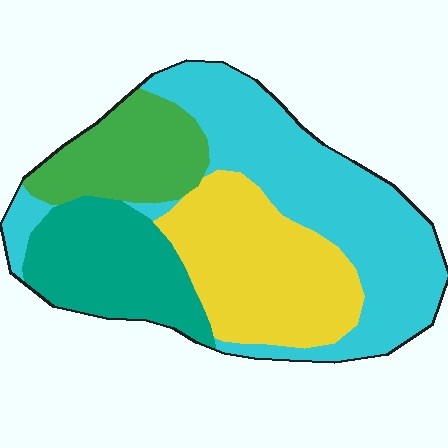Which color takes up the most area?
Cyan, at roughly 40%.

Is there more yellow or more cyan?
Cyan.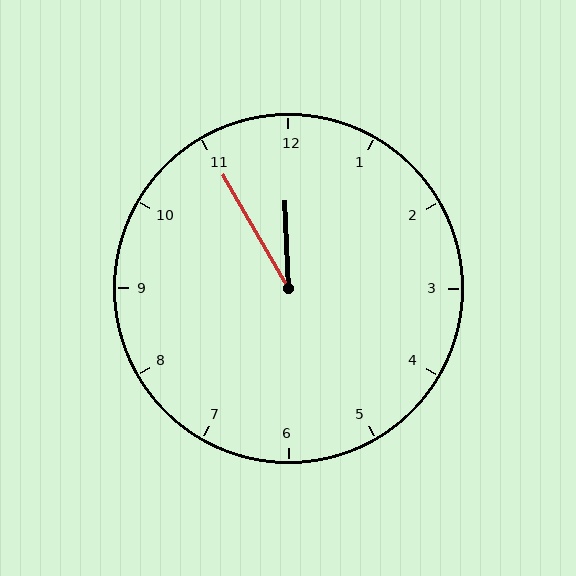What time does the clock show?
11:55.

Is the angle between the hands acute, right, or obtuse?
It is acute.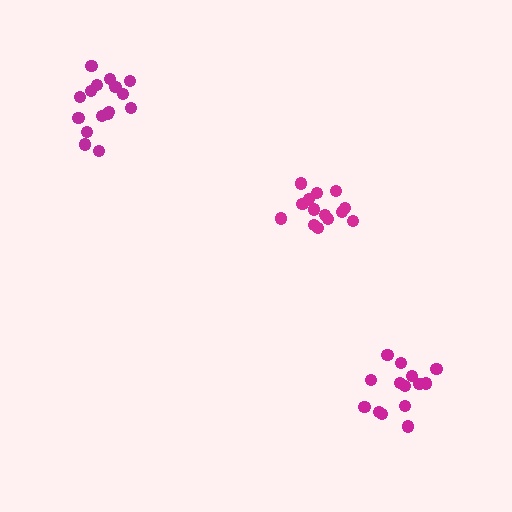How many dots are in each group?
Group 1: 14 dots, Group 2: 16 dots, Group 3: 14 dots (44 total).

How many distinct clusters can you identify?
There are 3 distinct clusters.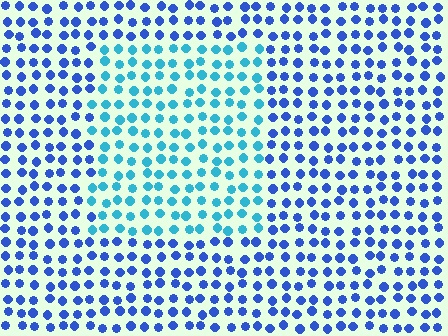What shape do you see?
I see a rectangle.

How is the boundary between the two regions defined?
The boundary is defined purely by a slight shift in hue (about 37 degrees). Spacing, size, and orientation are identical on both sides.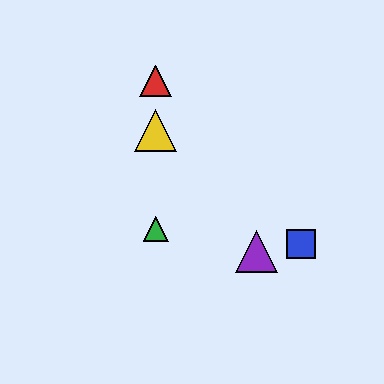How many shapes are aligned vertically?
3 shapes (the red triangle, the green triangle, the yellow triangle) are aligned vertically.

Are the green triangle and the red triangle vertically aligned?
Yes, both are at x≈156.